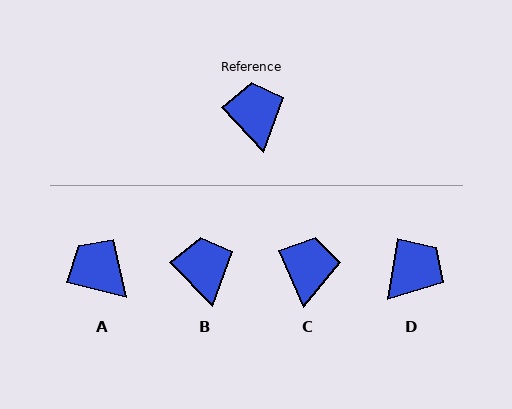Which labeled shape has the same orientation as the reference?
B.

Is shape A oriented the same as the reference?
No, it is off by about 33 degrees.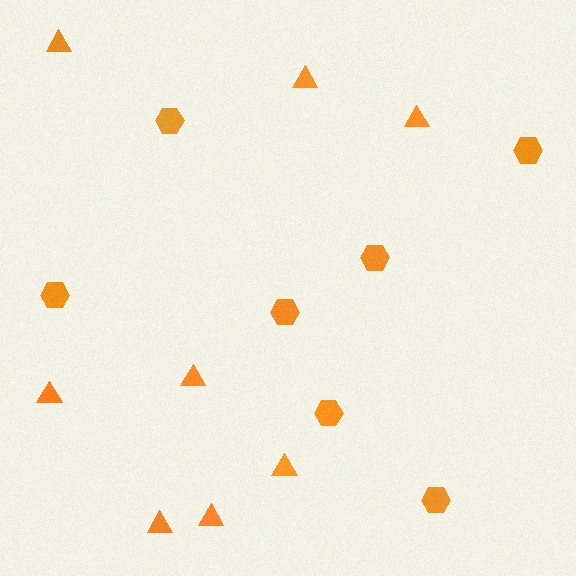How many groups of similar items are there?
There are 2 groups: one group of hexagons (7) and one group of triangles (8).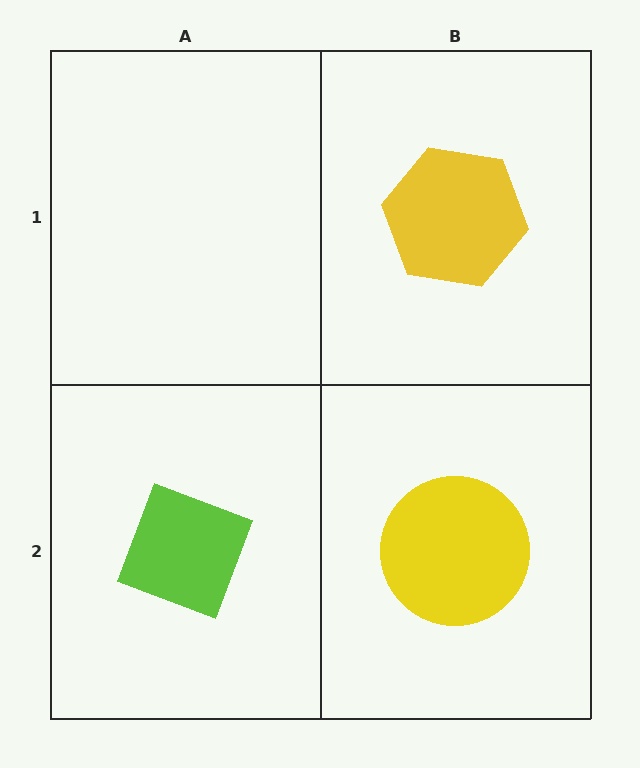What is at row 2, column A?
A lime diamond.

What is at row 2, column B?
A yellow circle.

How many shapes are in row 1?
1 shape.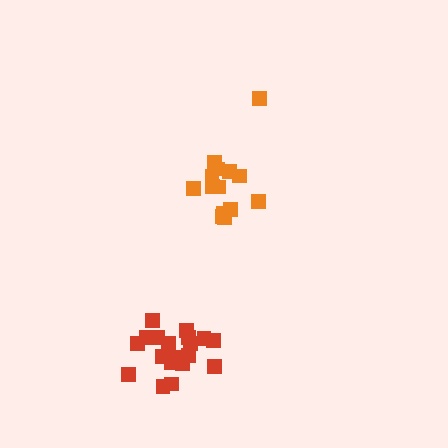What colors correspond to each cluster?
The clusters are colored: orange, red.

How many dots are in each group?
Group 1: 14 dots, Group 2: 19 dots (33 total).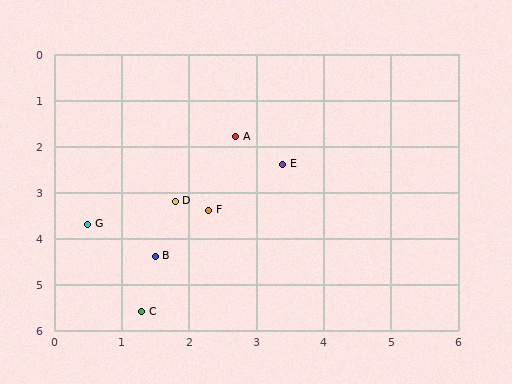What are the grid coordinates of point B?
Point B is at approximately (1.5, 4.4).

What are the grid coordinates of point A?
Point A is at approximately (2.7, 1.8).